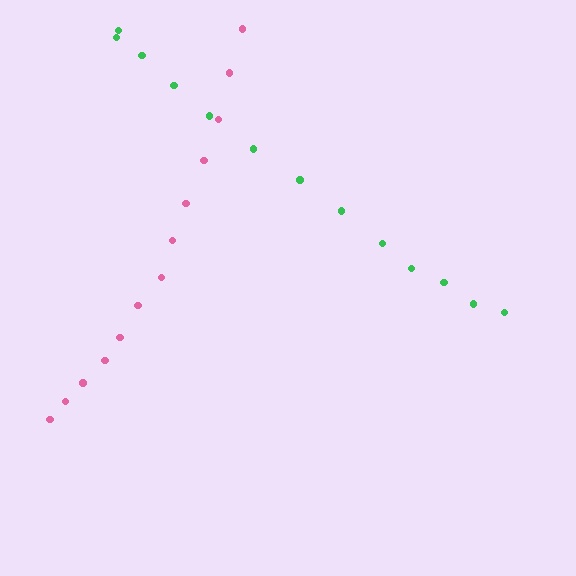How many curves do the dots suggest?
There are 2 distinct paths.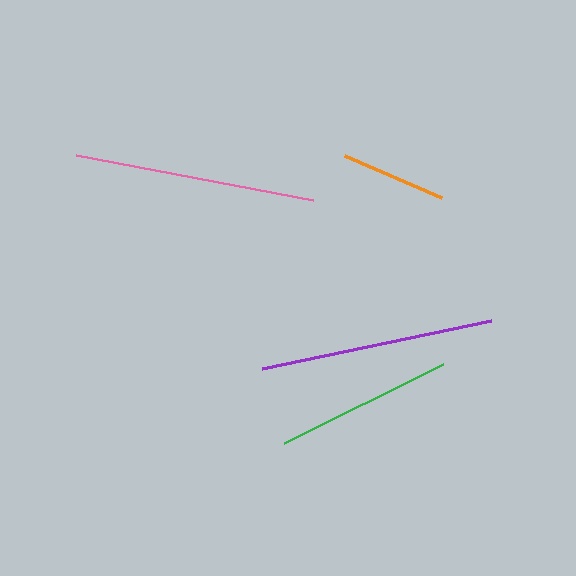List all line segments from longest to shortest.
From longest to shortest: pink, purple, green, orange.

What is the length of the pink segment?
The pink segment is approximately 241 pixels long.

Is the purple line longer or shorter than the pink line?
The pink line is longer than the purple line.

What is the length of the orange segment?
The orange segment is approximately 106 pixels long.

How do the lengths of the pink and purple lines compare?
The pink and purple lines are approximately the same length.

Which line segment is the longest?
The pink line is the longest at approximately 241 pixels.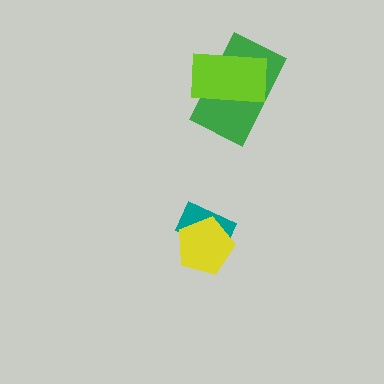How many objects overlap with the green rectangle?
1 object overlaps with the green rectangle.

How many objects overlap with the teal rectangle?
1 object overlaps with the teal rectangle.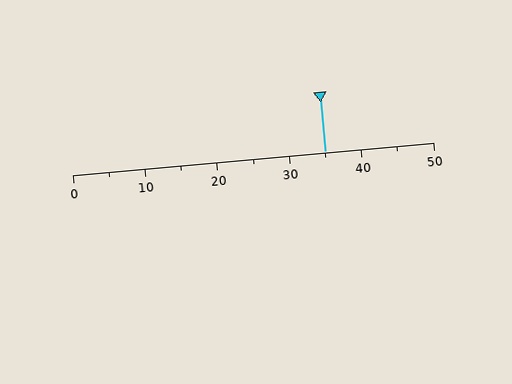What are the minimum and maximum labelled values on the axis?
The axis runs from 0 to 50.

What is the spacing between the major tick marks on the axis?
The major ticks are spaced 10 apart.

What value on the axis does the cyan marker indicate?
The marker indicates approximately 35.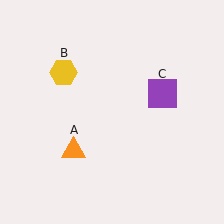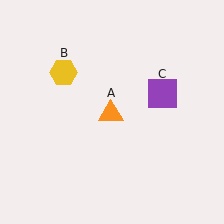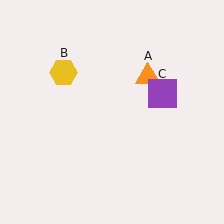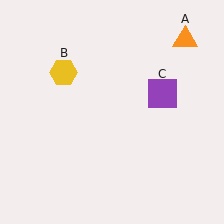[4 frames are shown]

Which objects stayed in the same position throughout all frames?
Yellow hexagon (object B) and purple square (object C) remained stationary.